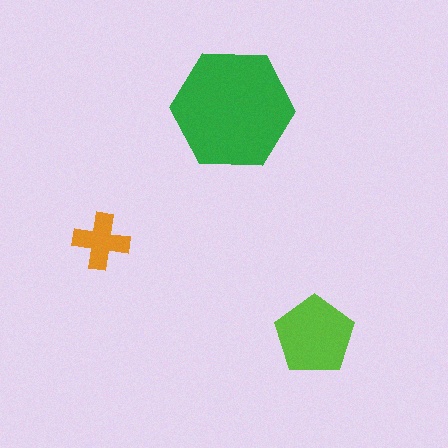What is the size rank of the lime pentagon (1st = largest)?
2nd.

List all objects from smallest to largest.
The orange cross, the lime pentagon, the green hexagon.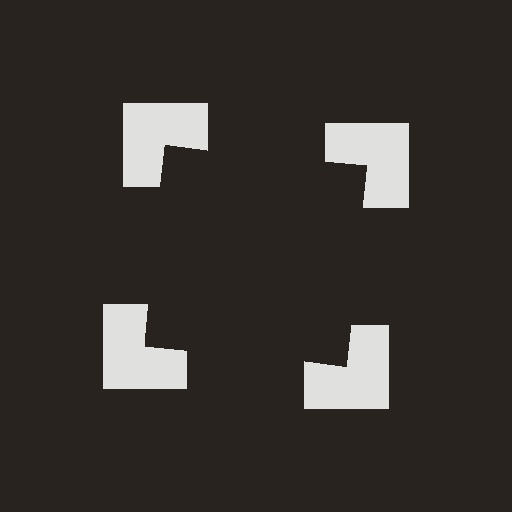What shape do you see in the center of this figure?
An illusory square — its edges are inferred from the aligned wedge cuts in the notched squares, not physically drawn.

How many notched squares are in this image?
There are 4 — one at each vertex of the illusory square.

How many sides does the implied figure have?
4 sides.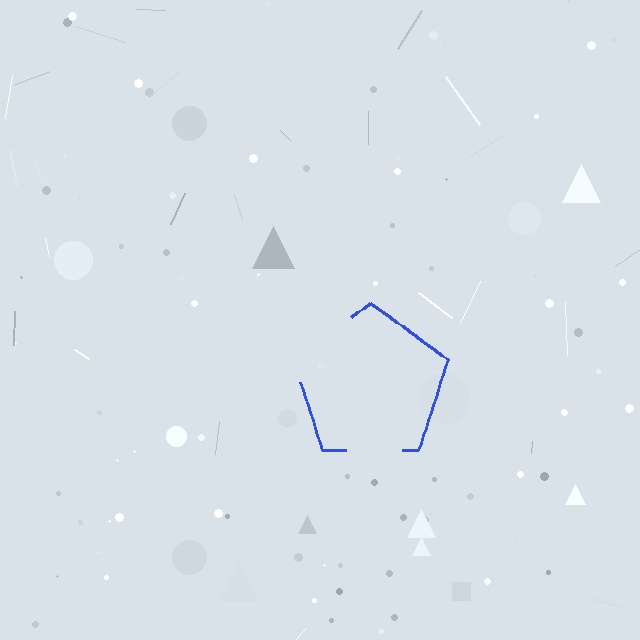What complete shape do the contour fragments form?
The contour fragments form a pentagon.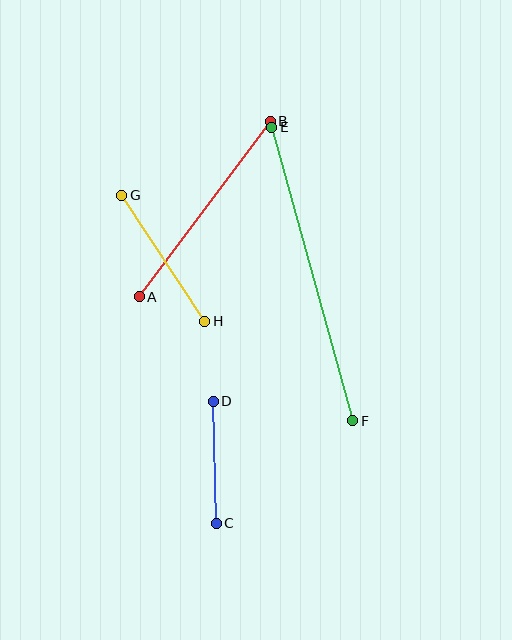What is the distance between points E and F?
The distance is approximately 305 pixels.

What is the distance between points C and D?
The distance is approximately 122 pixels.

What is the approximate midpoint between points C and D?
The midpoint is at approximately (215, 462) pixels.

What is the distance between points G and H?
The distance is approximately 151 pixels.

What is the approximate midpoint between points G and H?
The midpoint is at approximately (163, 258) pixels.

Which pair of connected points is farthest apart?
Points E and F are farthest apart.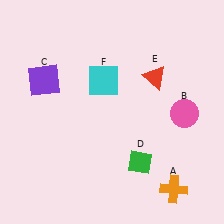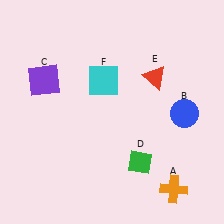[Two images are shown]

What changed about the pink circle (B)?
In Image 1, B is pink. In Image 2, it changed to blue.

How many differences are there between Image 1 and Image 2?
There is 1 difference between the two images.